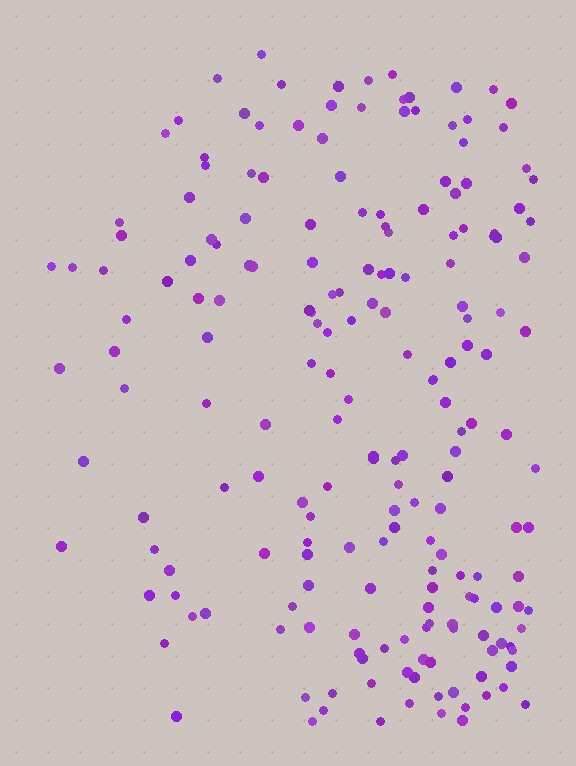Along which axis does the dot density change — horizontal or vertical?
Horizontal.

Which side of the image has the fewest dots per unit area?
The left.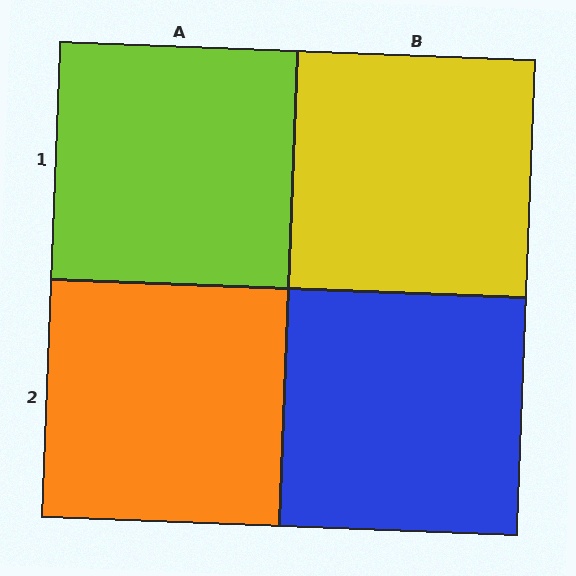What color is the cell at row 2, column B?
Blue.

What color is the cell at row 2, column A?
Orange.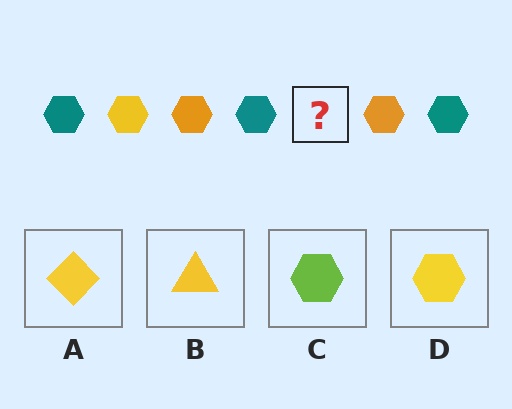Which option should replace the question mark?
Option D.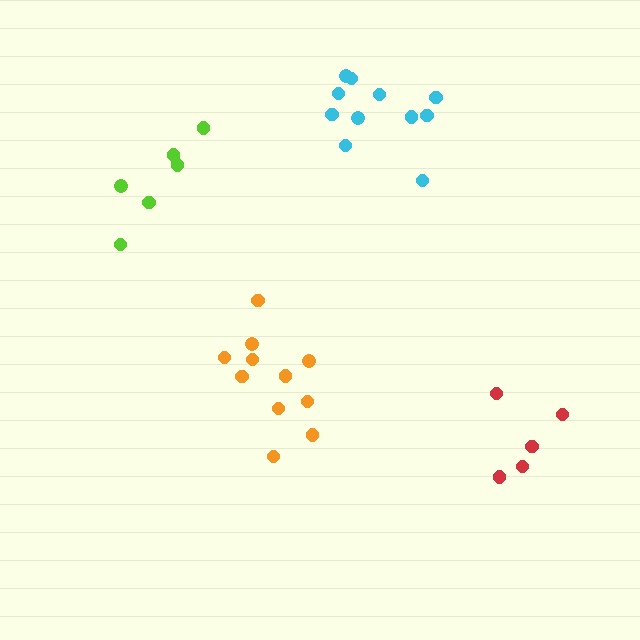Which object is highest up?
The cyan cluster is topmost.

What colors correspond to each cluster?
The clusters are colored: orange, red, lime, cyan.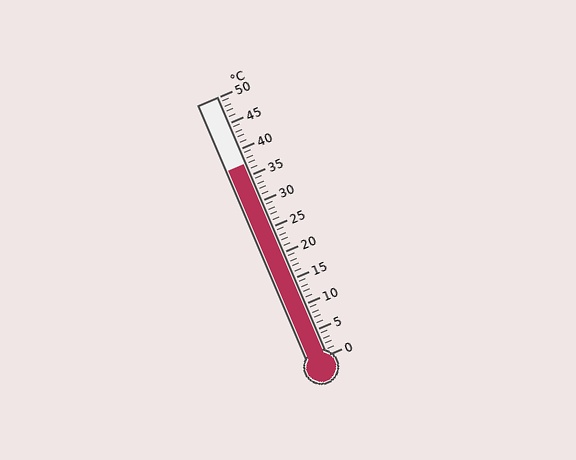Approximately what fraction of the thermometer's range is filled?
The thermometer is filled to approximately 75% of its range.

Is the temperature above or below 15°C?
The temperature is above 15°C.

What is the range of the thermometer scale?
The thermometer scale ranges from 0°C to 50°C.